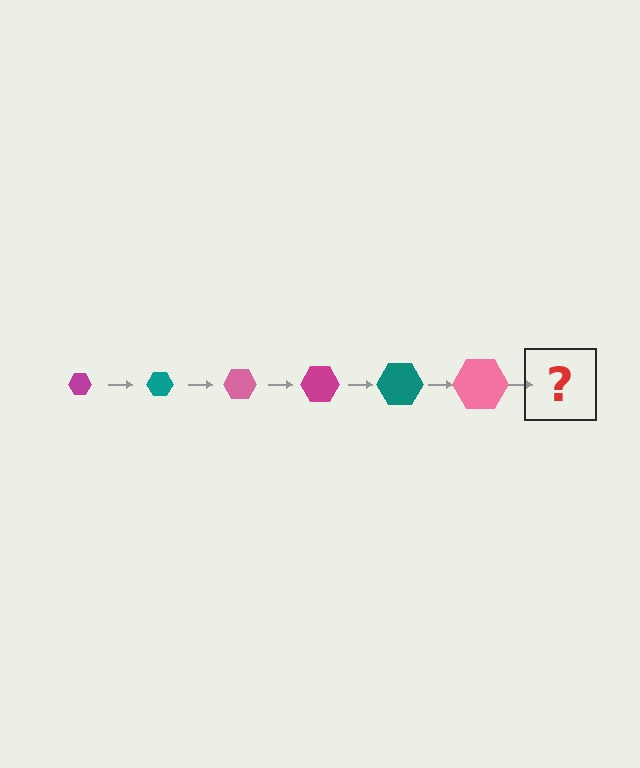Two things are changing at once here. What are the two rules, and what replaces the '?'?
The two rules are that the hexagon grows larger each step and the color cycles through magenta, teal, and pink. The '?' should be a magenta hexagon, larger than the previous one.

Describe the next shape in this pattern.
It should be a magenta hexagon, larger than the previous one.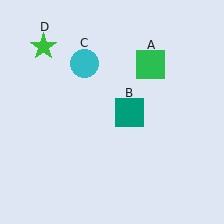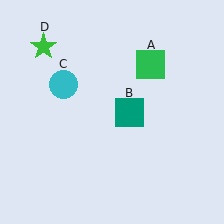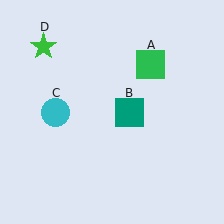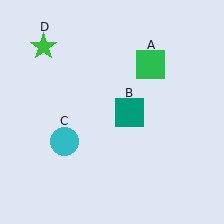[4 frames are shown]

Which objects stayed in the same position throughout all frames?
Green square (object A) and teal square (object B) and green star (object D) remained stationary.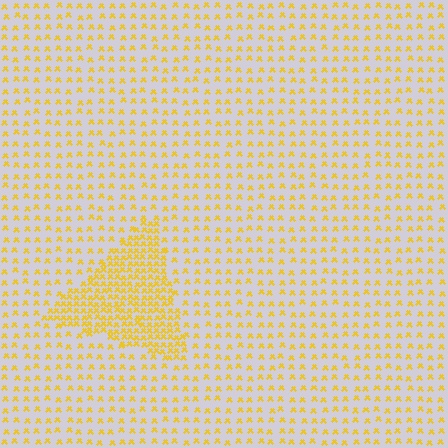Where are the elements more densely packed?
The elements are more densely packed inside the triangle boundary.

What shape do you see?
I see a triangle.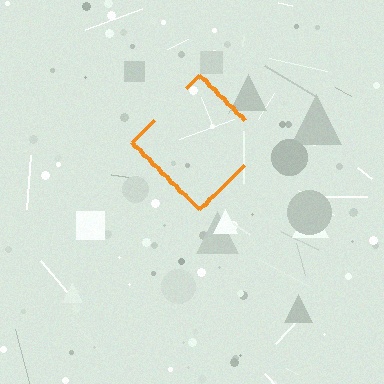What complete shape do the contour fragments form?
The contour fragments form a diamond.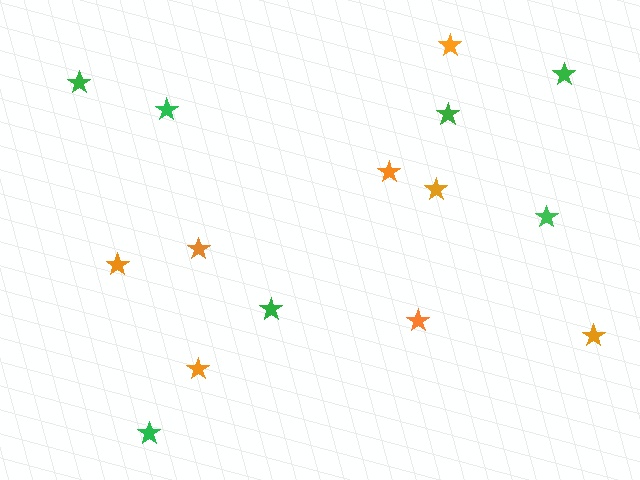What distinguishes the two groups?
There are 2 groups: one group of green stars (7) and one group of orange stars (8).